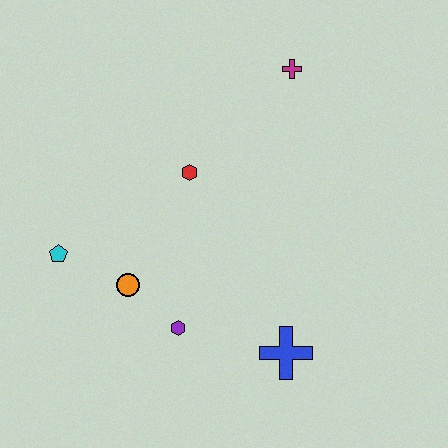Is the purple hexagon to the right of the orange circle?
Yes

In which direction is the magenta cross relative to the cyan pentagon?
The magenta cross is to the right of the cyan pentagon.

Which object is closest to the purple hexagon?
The orange circle is closest to the purple hexagon.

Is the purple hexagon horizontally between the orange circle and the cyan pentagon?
No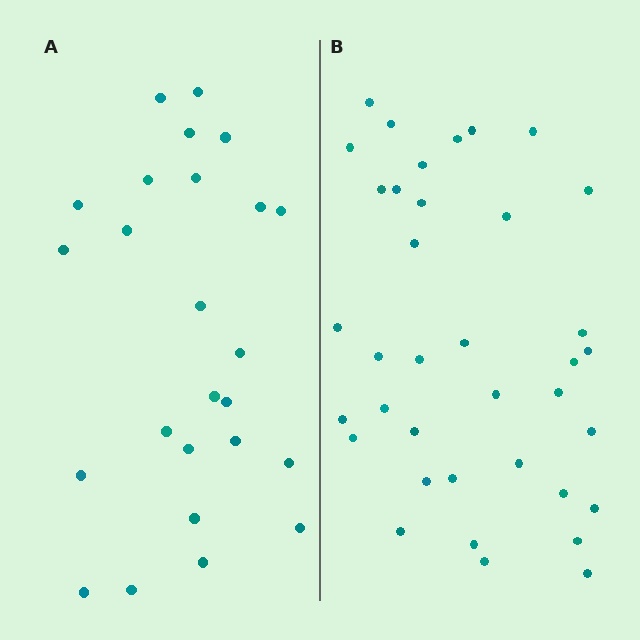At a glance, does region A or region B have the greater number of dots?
Region B (the right region) has more dots.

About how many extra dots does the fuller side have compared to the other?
Region B has roughly 12 or so more dots than region A.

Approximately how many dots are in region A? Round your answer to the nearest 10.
About 20 dots. (The exact count is 25, which rounds to 20.)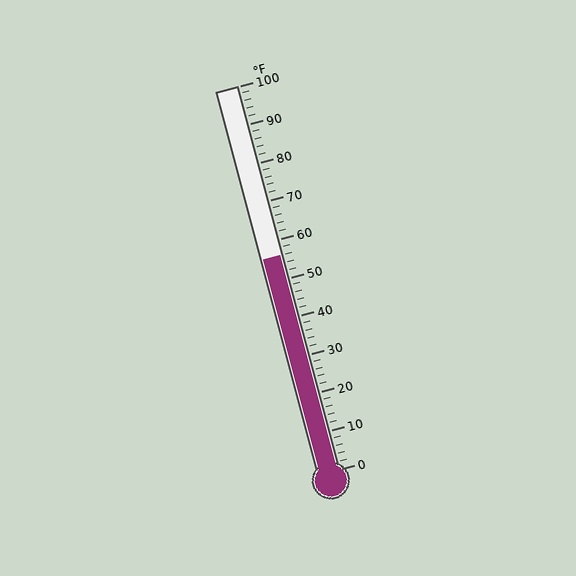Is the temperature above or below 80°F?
The temperature is below 80°F.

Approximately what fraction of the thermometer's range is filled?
The thermometer is filled to approximately 55% of its range.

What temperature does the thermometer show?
The thermometer shows approximately 56°F.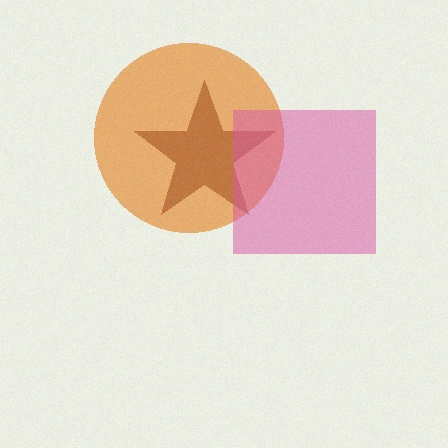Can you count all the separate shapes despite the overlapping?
Yes, there are 3 separate shapes.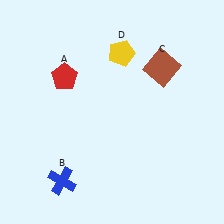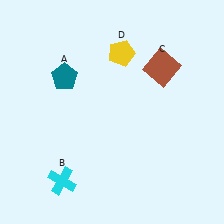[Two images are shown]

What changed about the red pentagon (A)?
In Image 1, A is red. In Image 2, it changed to teal.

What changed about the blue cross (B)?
In Image 1, B is blue. In Image 2, it changed to cyan.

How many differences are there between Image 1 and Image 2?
There are 2 differences between the two images.